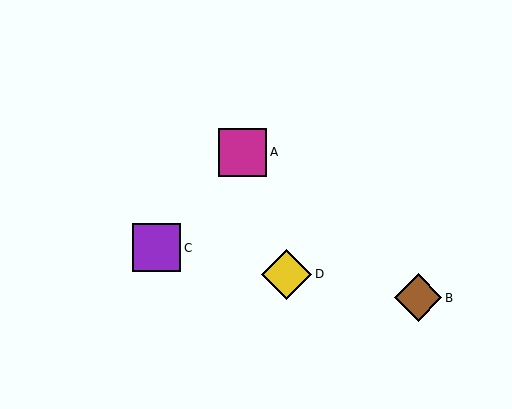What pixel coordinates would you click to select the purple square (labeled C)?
Click at (156, 248) to select the purple square C.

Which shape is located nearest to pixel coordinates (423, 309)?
The brown diamond (labeled B) at (418, 298) is nearest to that location.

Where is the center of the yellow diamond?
The center of the yellow diamond is at (286, 274).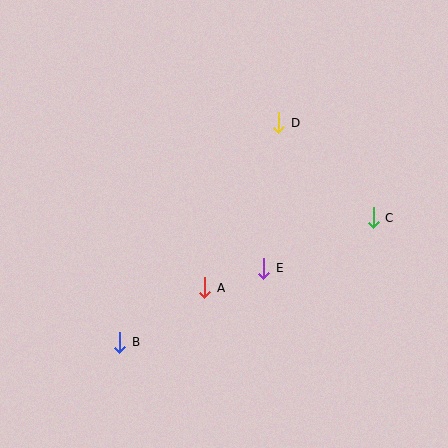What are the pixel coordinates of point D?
Point D is at (279, 123).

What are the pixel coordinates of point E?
Point E is at (263, 268).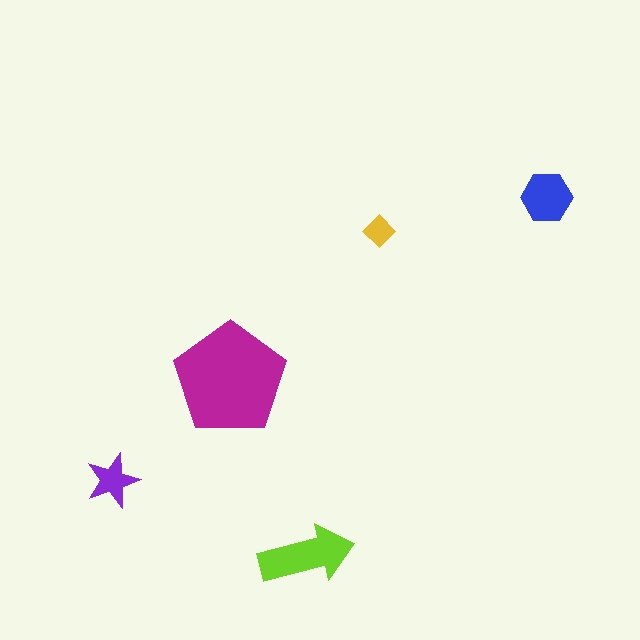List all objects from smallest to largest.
The yellow diamond, the purple star, the blue hexagon, the lime arrow, the magenta pentagon.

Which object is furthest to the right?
The blue hexagon is rightmost.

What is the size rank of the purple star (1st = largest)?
4th.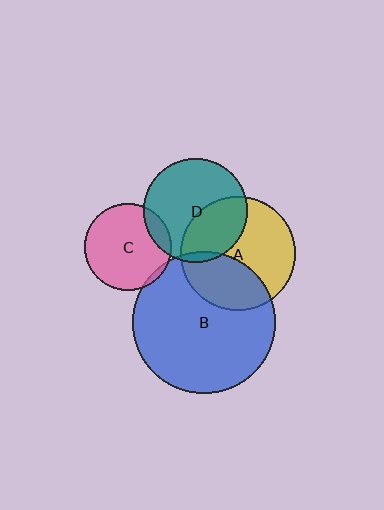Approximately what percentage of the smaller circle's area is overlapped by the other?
Approximately 5%.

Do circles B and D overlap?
Yes.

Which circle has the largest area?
Circle B (blue).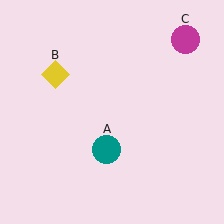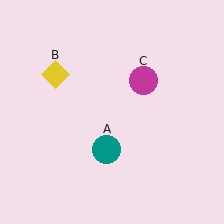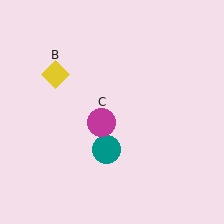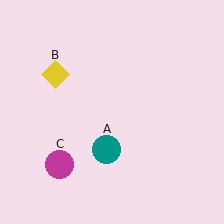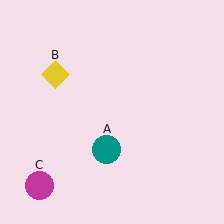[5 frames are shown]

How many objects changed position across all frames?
1 object changed position: magenta circle (object C).